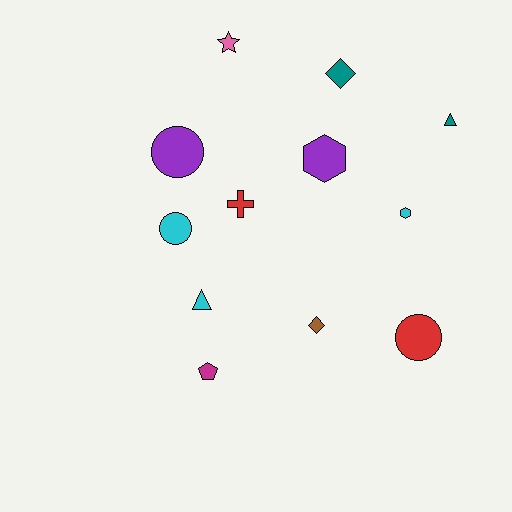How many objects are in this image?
There are 12 objects.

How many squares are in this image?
There are no squares.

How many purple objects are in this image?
There are 2 purple objects.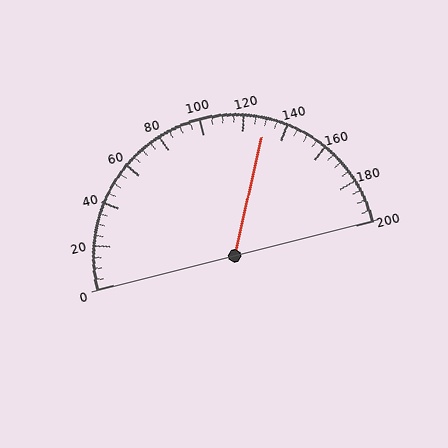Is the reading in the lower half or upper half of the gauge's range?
The reading is in the upper half of the range (0 to 200).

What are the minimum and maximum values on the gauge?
The gauge ranges from 0 to 200.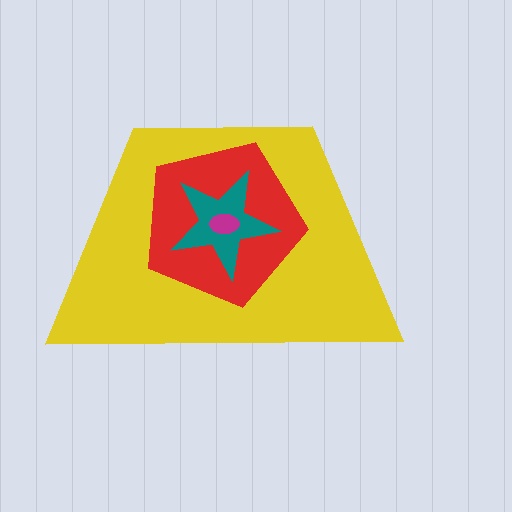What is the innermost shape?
The magenta ellipse.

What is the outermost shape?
The yellow trapezoid.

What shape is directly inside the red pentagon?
The teal star.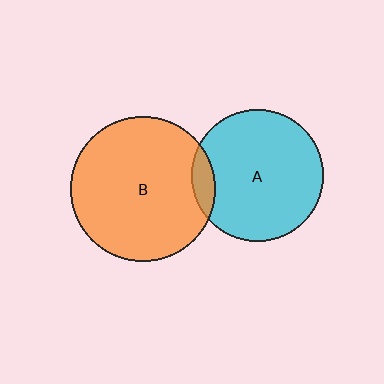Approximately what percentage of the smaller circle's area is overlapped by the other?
Approximately 10%.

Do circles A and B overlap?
Yes.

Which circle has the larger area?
Circle B (orange).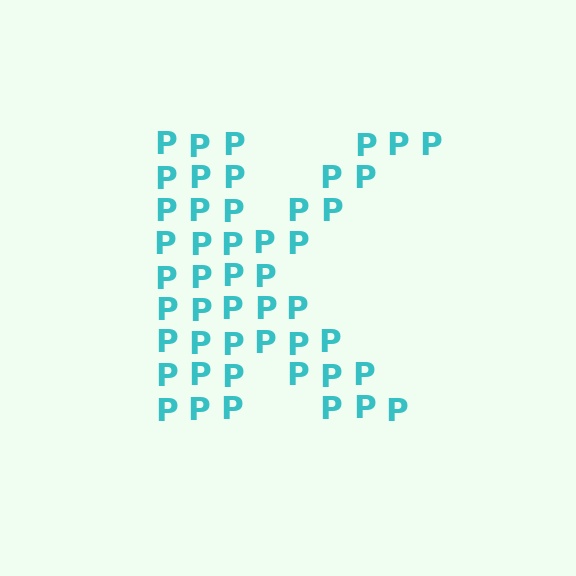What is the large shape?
The large shape is the letter K.